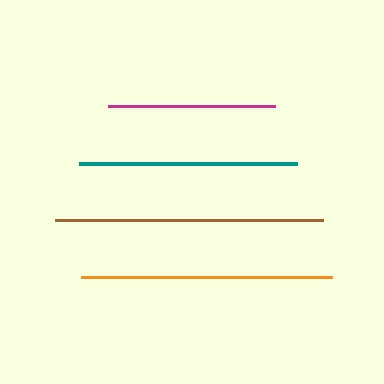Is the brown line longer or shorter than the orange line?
The brown line is longer than the orange line.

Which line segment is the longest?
The brown line is the longest at approximately 267 pixels.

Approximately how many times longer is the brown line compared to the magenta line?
The brown line is approximately 1.6 times the length of the magenta line.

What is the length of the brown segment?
The brown segment is approximately 267 pixels long.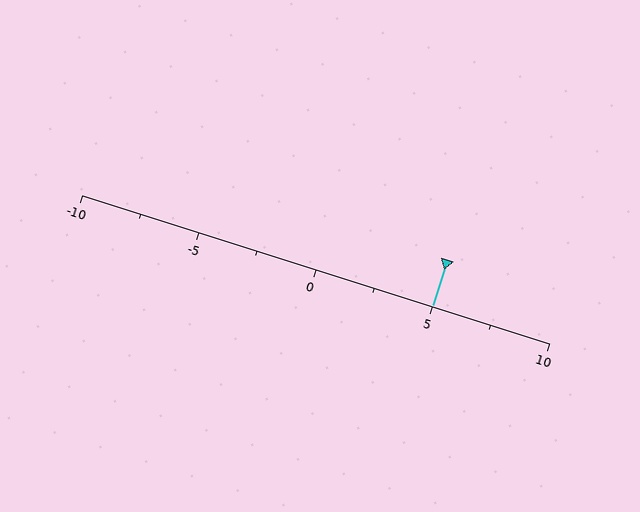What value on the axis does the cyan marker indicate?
The marker indicates approximately 5.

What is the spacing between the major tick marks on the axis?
The major ticks are spaced 5 apart.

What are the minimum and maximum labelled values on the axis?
The axis runs from -10 to 10.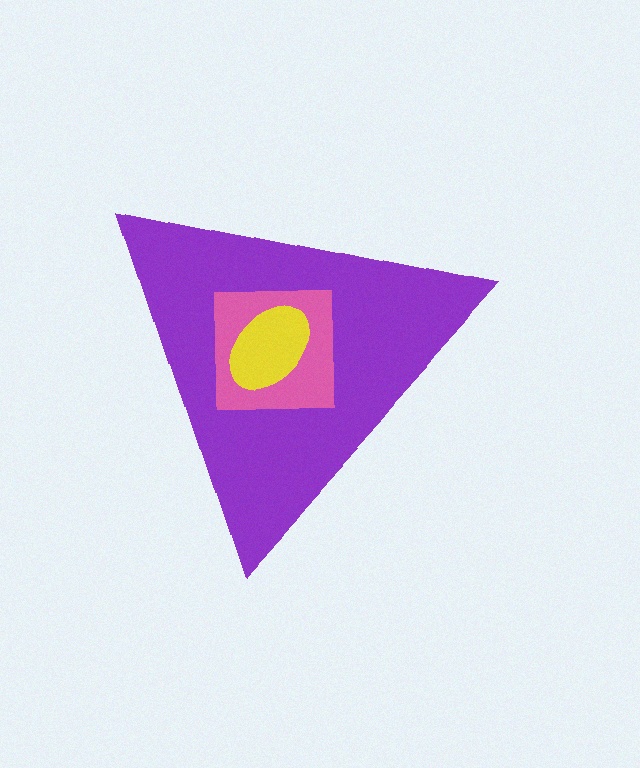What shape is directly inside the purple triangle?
The pink square.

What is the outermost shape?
The purple triangle.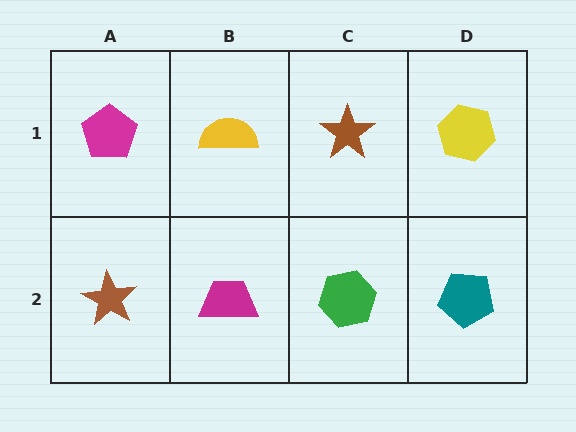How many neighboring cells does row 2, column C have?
3.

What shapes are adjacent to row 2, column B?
A yellow semicircle (row 1, column B), a brown star (row 2, column A), a green hexagon (row 2, column C).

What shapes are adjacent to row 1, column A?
A brown star (row 2, column A), a yellow semicircle (row 1, column B).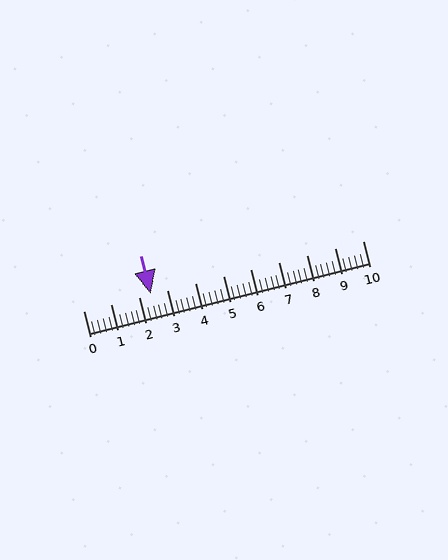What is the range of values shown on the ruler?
The ruler shows values from 0 to 10.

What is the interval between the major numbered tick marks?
The major tick marks are spaced 1 units apart.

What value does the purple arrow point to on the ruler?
The purple arrow points to approximately 2.4.